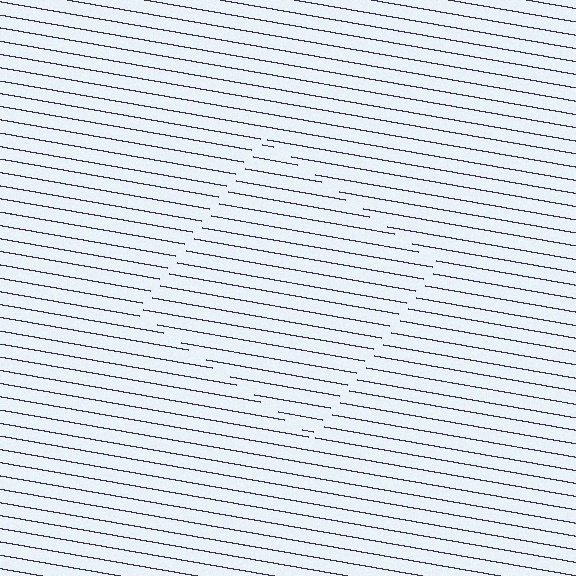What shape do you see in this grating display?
An illusory square. The interior of the shape contains the same grating, shifted by half a period — the contour is defined by the phase discontinuity where line-ends from the inner and outer gratings abut.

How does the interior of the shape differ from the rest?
The interior of the shape contains the same grating, shifted by half a period — the contour is defined by the phase discontinuity where line-ends from the inner and outer gratings abut.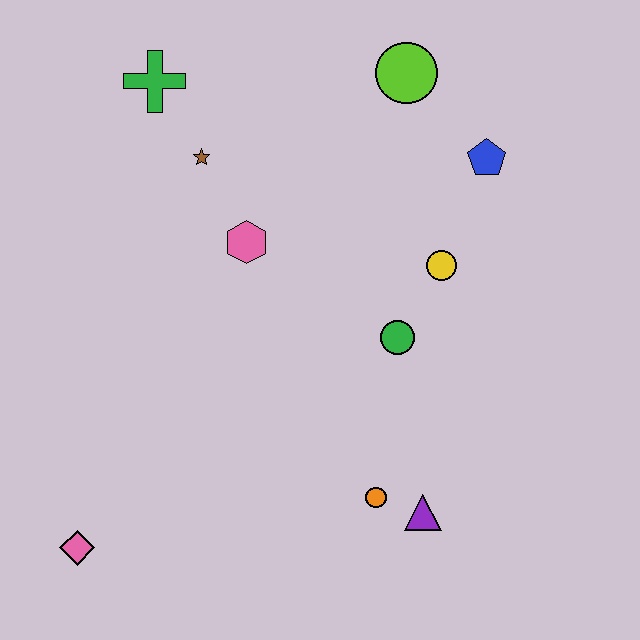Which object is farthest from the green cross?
The purple triangle is farthest from the green cross.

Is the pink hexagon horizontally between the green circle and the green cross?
Yes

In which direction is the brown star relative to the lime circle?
The brown star is to the left of the lime circle.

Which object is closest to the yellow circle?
The green circle is closest to the yellow circle.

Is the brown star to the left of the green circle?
Yes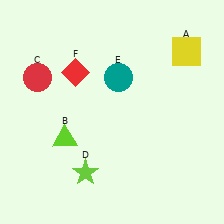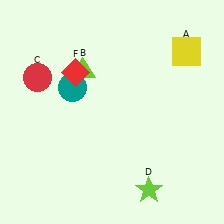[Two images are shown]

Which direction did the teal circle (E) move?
The teal circle (E) moved left.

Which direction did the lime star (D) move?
The lime star (D) moved right.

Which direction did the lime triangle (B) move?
The lime triangle (B) moved up.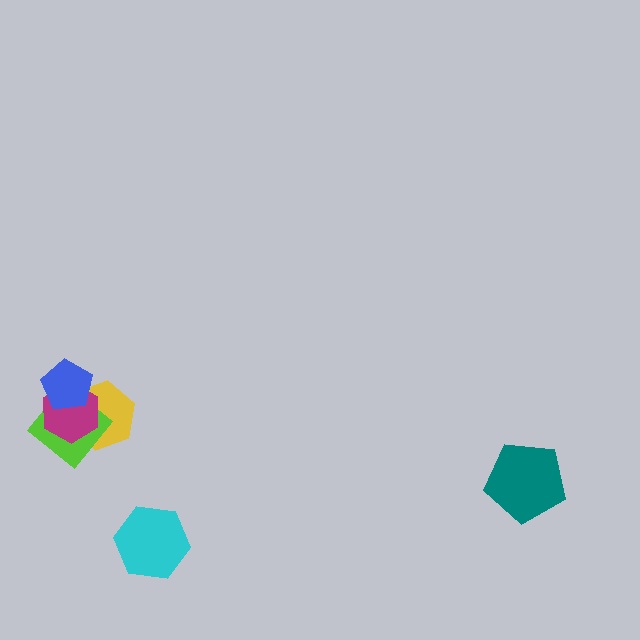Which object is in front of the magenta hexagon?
The blue pentagon is in front of the magenta hexagon.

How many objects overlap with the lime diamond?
3 objects overlap with the lime diamond.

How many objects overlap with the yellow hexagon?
3 objects overlap with the yellow hexagon.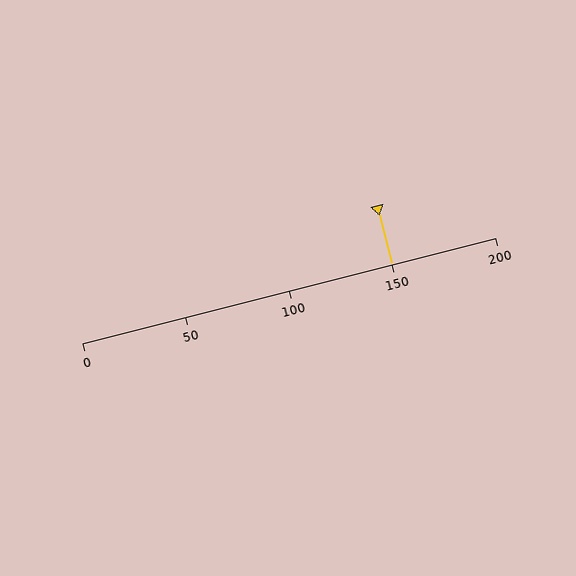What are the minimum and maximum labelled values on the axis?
The axis runs from 0 to 200.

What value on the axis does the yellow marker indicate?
The marker indicates approximately 150.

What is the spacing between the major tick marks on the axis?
The major ticks are spaced 50 apart.